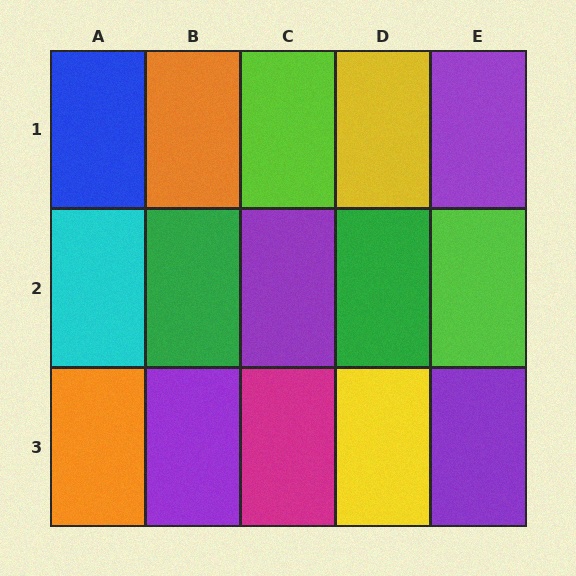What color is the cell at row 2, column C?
Purple.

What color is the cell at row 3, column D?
Yellow.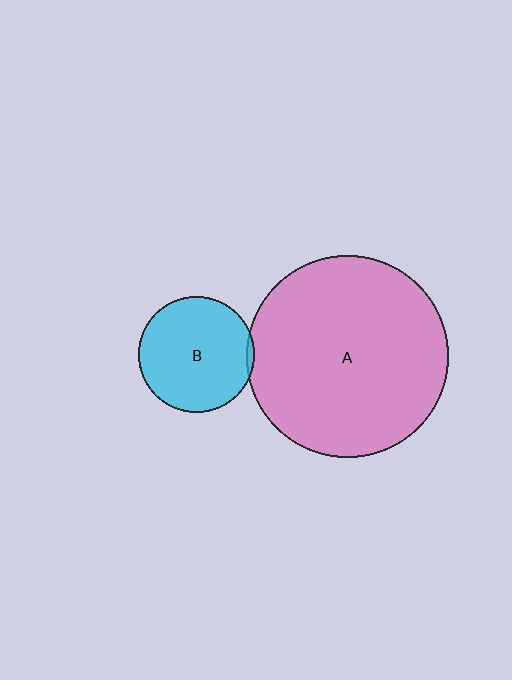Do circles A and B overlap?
Yes.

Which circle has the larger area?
Circle A (pink).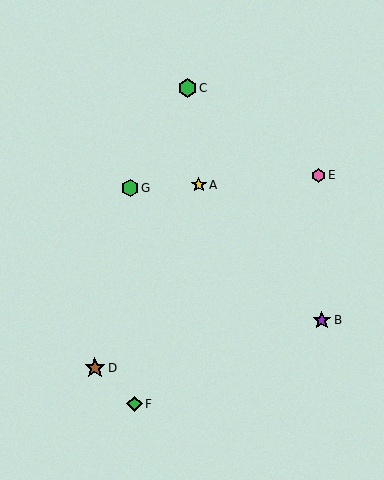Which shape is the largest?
The brown star (labeled D) is the largest.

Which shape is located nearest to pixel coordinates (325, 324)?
The purple star (labeled B) at (322, 320) is nearest to that location.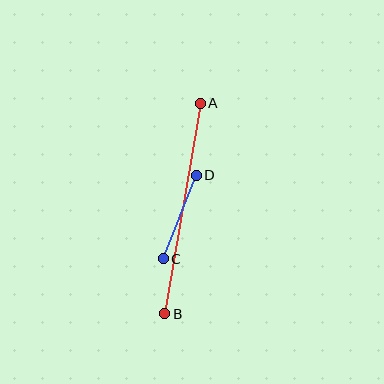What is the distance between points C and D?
The distance is approximately 90 pixels.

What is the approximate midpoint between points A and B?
The midpoint is at approximately (183, 208) pixels.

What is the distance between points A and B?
The distance is approximately 213 pixels.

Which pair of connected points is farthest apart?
Points A and B are farthest apart.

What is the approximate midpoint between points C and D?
The midpoint is at approximately (180, 217) pixels.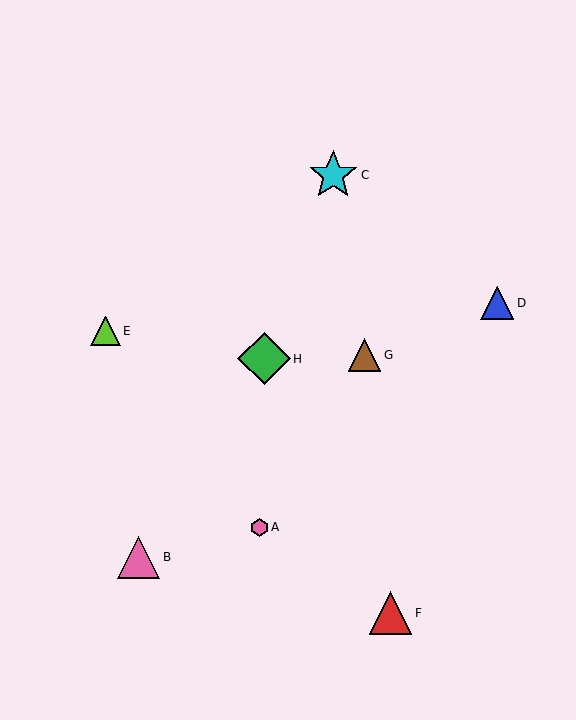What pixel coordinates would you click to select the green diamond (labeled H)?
Click at (264, 359) to select the green diamond H.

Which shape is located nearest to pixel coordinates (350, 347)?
The brown triangle (labeled G) at (364, 355) is nearest to that location.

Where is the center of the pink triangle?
The center of the pink triangle is at (139, 557).